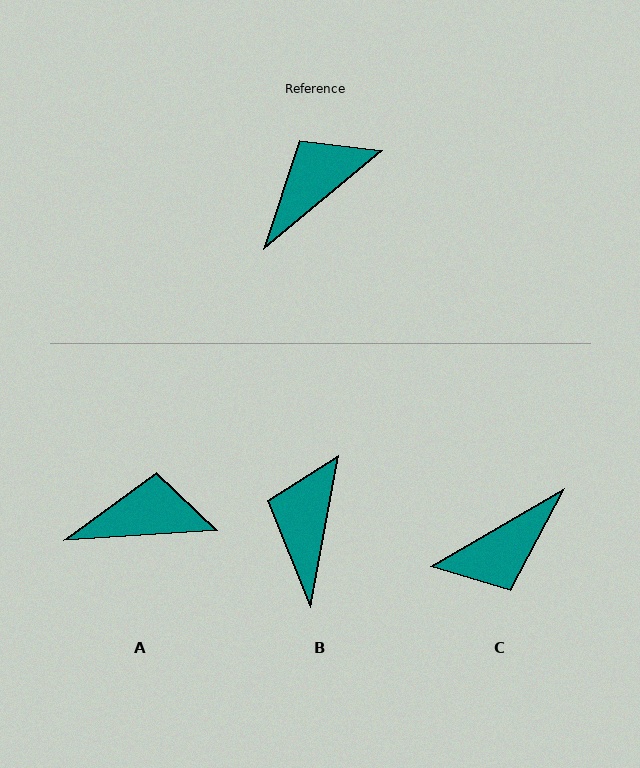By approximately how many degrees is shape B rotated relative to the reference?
Approximately 40 degrees counter-clockwise.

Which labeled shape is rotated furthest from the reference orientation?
C, about 170 degrees away.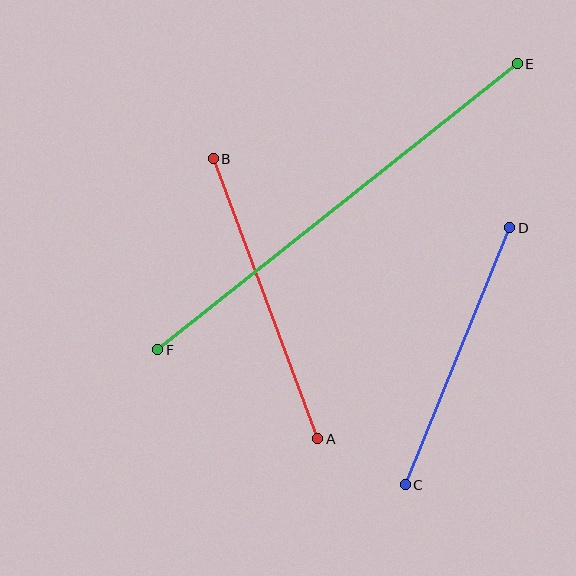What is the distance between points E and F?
The distance is approximately 460 pixels.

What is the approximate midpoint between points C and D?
The midpoint is at approximately (458, 356) pixels.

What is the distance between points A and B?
The distance is approximately 299 pixels.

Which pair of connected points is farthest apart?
Points E and F are farthest apart.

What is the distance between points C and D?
The distance is approximately 277 pixels.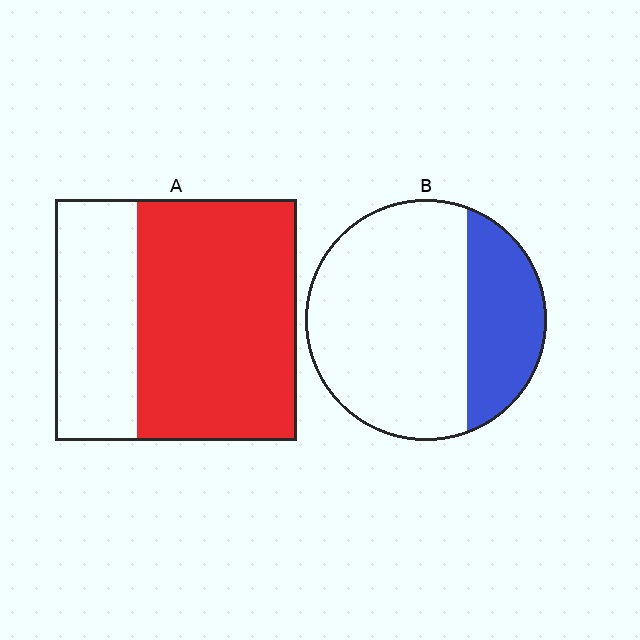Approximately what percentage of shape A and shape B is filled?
A is approximately 65% and B is approximately 30%.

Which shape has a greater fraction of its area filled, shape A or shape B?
Shape A.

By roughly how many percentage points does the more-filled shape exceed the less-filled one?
By roughly 35 percentage points (A over B).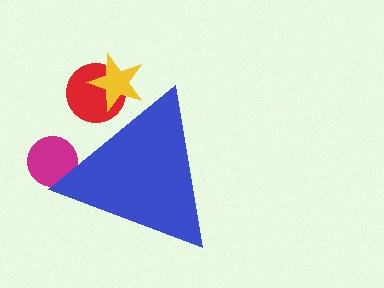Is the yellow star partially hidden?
Yes, the yellow star is partially hidden behind the blue triangle.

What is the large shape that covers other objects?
A blue triangle.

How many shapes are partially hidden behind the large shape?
3 shapes are partially hidden.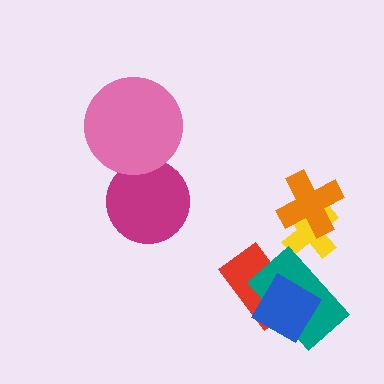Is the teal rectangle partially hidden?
Yes, it is partially covered by another shape.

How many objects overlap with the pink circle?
1 object overlaps with the pink circle.